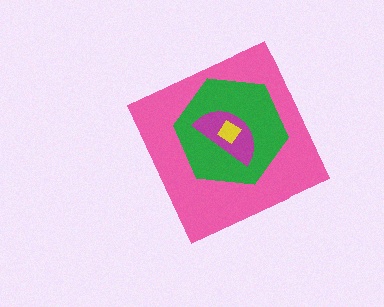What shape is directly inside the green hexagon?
The magenta semicircle.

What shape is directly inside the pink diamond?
The green hexagon.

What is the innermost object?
The yellow diamond.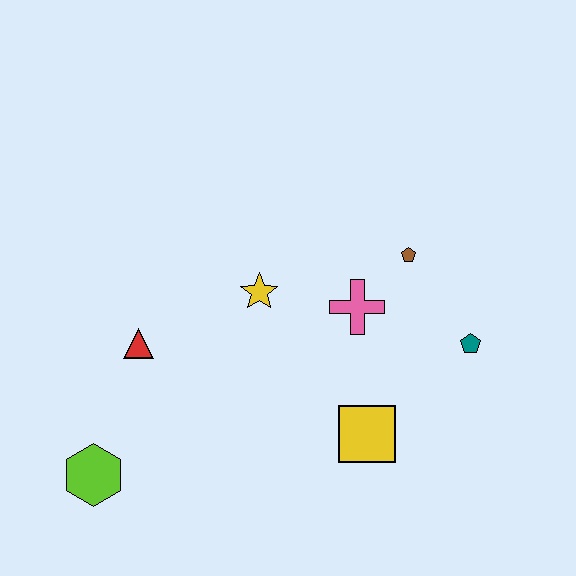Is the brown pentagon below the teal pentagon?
No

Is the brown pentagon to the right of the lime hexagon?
Yes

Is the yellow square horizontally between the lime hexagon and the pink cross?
No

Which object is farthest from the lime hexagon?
The teal pentagon is farthest from the lime hexagon.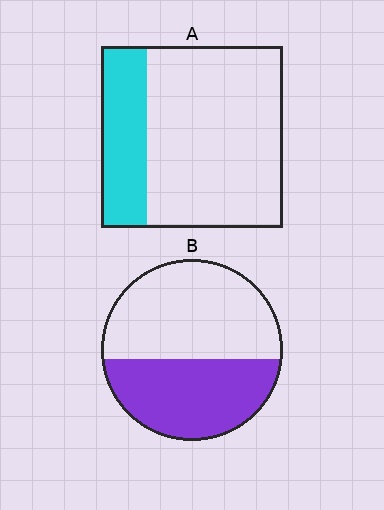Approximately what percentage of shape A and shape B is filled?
A is approximately 25% and B is approximately 45%.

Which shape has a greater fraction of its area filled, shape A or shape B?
Shape B.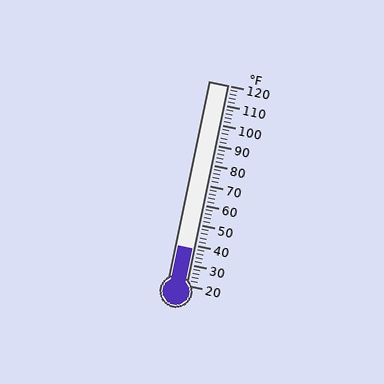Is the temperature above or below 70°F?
The temperature is below 70°F.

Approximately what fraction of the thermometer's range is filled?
The thermometer is filled to approximately 20% of its range.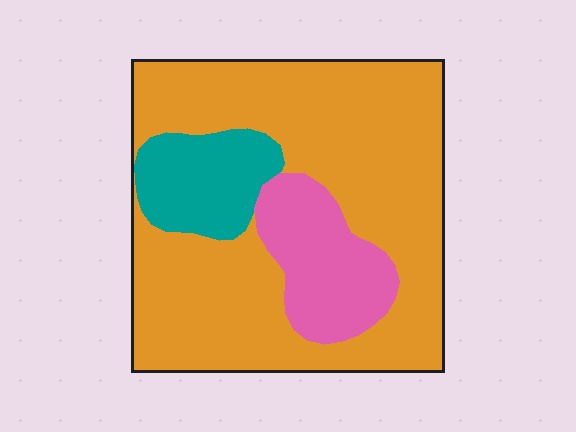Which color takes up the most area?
Orange, at roughly 70%.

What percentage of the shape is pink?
Pink takes up about one sixth (1/6) of the shape.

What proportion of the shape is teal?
Teal covers 13% of the shape.